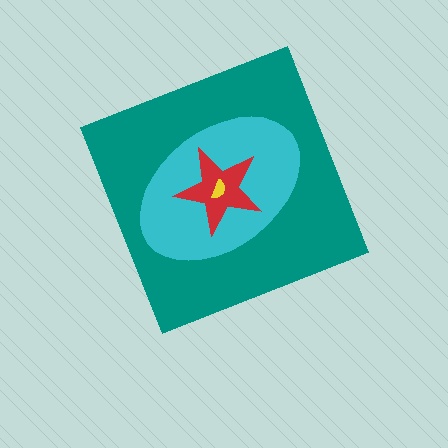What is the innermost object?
The yellow semicircle.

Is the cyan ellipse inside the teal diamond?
Yes.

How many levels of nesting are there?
4.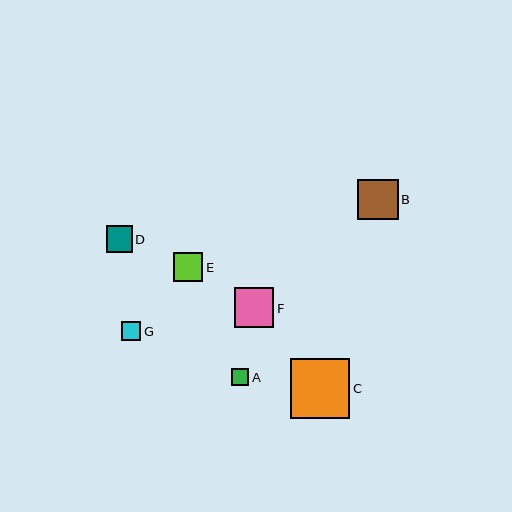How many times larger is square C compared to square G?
Square C is approximately 3.1 times the size of square G.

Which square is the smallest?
Square A is the smallest with a size of approximately 17 pixels.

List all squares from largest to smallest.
From largest to smallest: C, B, F, E, D, G, A.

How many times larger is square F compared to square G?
Square F is approximately 2.0 times the size of square G.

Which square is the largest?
Square C is the largest with a size of approximately 60 pixels.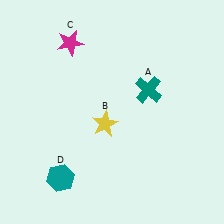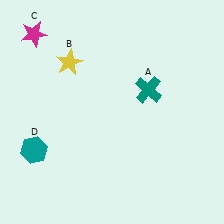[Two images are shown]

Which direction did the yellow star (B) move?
The yellow star (B) moved up.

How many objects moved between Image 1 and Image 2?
3 objects moved between the two images.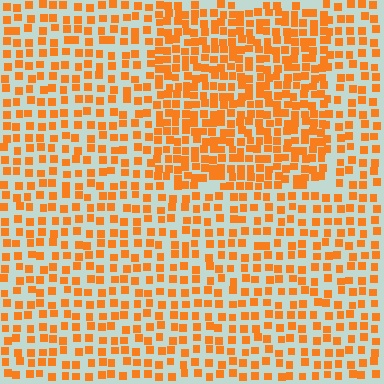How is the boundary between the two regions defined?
The boundary is defined by a change in element density (approximately 1.7x ratio). All elements are the same color, size, and shape.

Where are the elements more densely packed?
The elements are more densely packed inside the rectangle boundary.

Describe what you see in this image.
The image contains small orange elements arranged at two different densities. A rectangle-shaped region is visible where the elements are more densely packed than the surrounding area.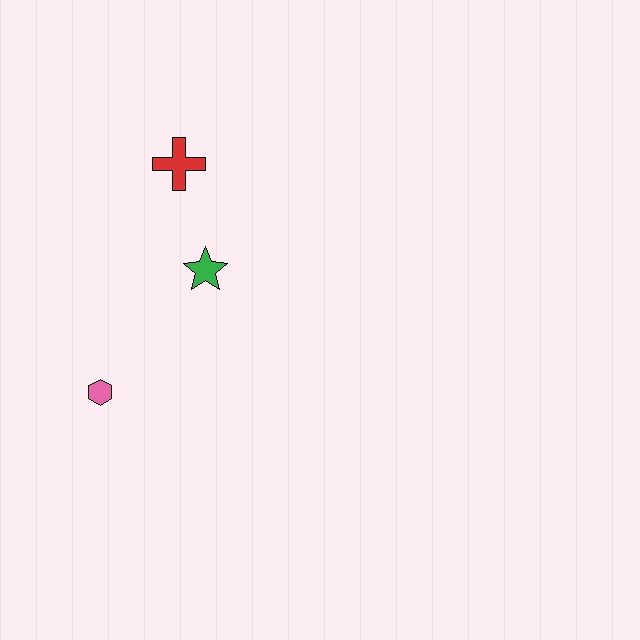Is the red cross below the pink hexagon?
No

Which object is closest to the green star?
The red cross is closest to the green star.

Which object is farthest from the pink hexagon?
The red cross is farthest from the pink hexagon.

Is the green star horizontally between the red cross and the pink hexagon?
No